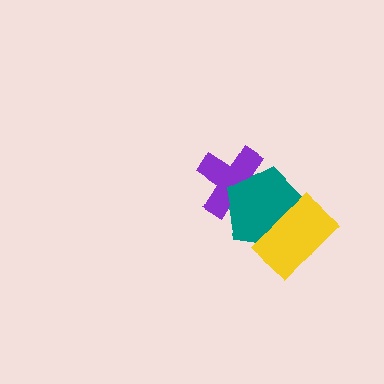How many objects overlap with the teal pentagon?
2 objects overlap with the teal pentagon.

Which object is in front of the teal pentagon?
The yellow rectangle is in front of the teal pentagon.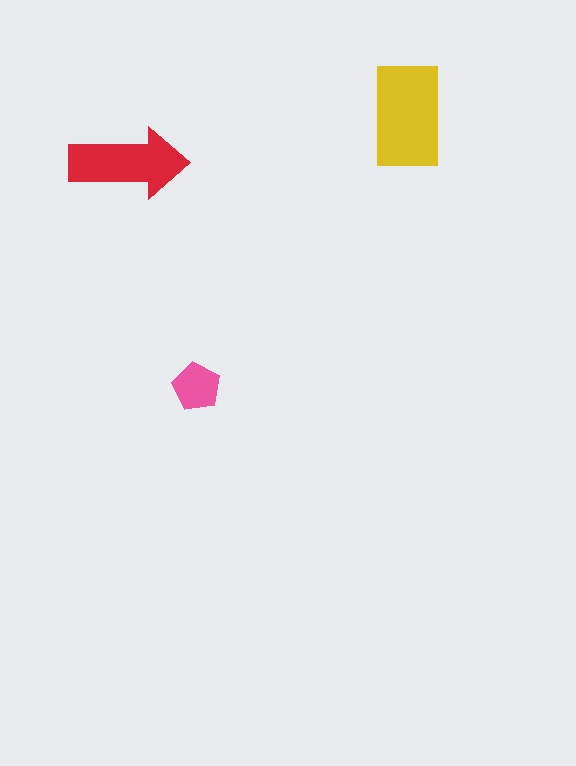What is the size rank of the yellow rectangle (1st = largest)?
1st.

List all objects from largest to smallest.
The yellow rectangle, the red arrow, the pink pentagon.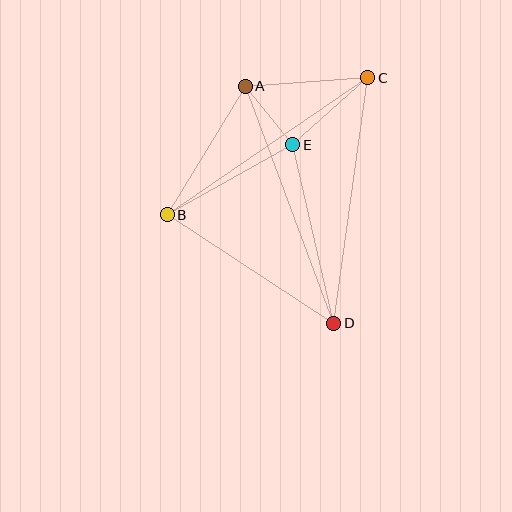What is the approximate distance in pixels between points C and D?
The distance between C and D is approximately 248 pixels.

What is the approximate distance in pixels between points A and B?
The distance between A and B is approximately 150 pixels.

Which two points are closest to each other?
Points A and E are closest to each other.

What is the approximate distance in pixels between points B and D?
The distance between B and D is approximately 198 pixels.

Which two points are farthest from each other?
Points A and D are farthest from each other.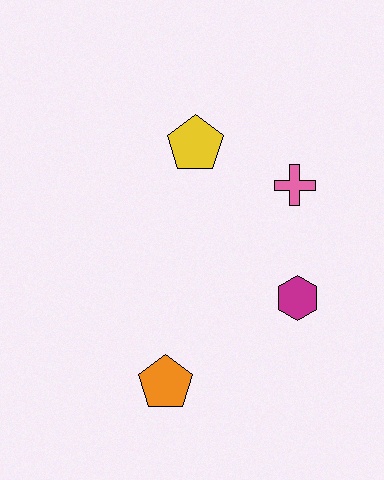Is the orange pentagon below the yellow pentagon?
Yes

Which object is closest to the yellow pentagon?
The pink cross is closest to the yellow pentagon.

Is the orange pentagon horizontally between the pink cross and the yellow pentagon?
No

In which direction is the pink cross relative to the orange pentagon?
The pink cross is above the orange pentagon.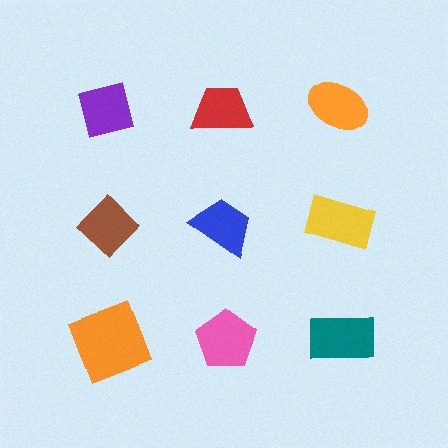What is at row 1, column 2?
A red trapezoid.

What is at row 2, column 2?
A blue trapezoid.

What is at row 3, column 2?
A pink pentagon.